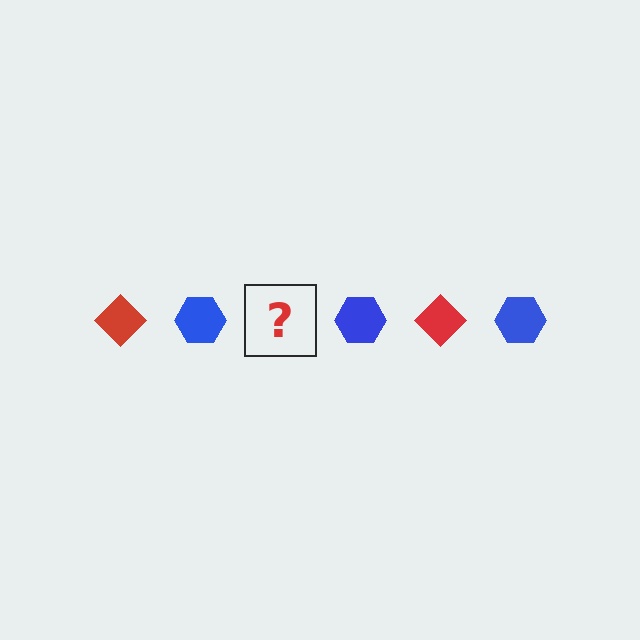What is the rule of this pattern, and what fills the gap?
The rule is that the pattern alternates between red diamond and blue hexagon. The gap should be filled with a red diamond.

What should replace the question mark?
The question mark should be replaced with a red diamond.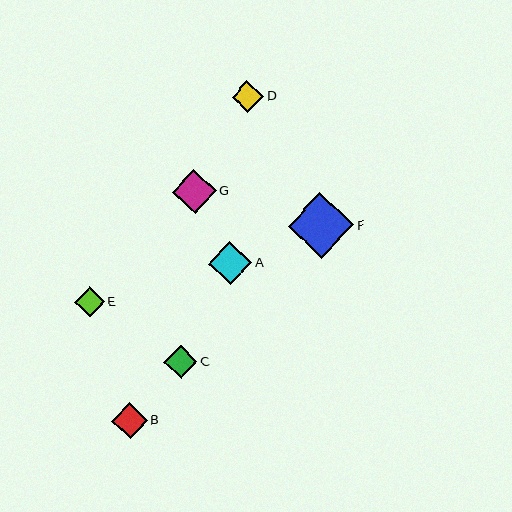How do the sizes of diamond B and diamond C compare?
Diamond B and diamond C are approximately the same size.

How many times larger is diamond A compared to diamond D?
Diamond A is approximately 1.4 times the size of diamond D.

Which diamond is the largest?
Diamond F is the largest with a size of approximately 66 pixels.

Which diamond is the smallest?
Diamond E is the smallest with a size of approximately 30 pixels.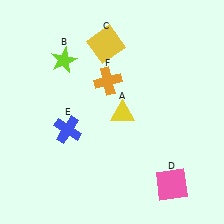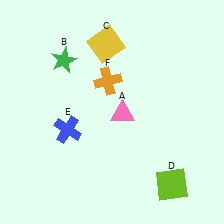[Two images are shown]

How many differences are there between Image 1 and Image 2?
There are 3 differences between the two images.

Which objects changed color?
A changed from yellow to pink. B changed from lime to green. D changed from pink to lime.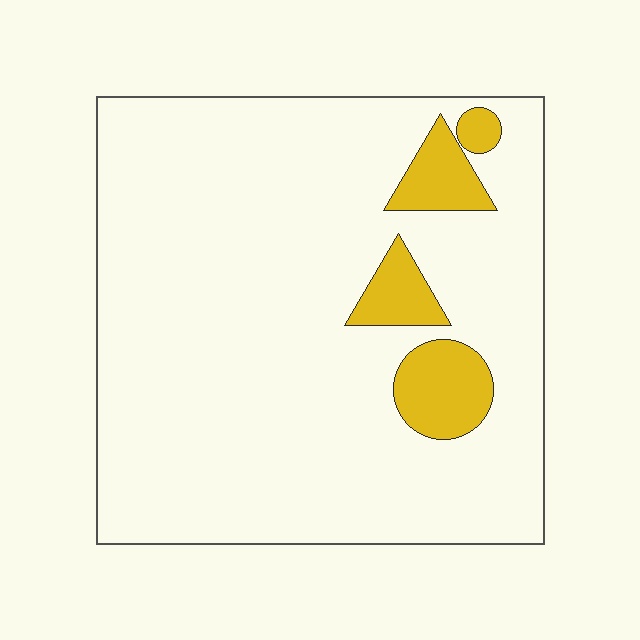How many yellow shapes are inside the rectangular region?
4.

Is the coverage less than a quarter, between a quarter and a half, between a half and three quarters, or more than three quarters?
Less than a quarter.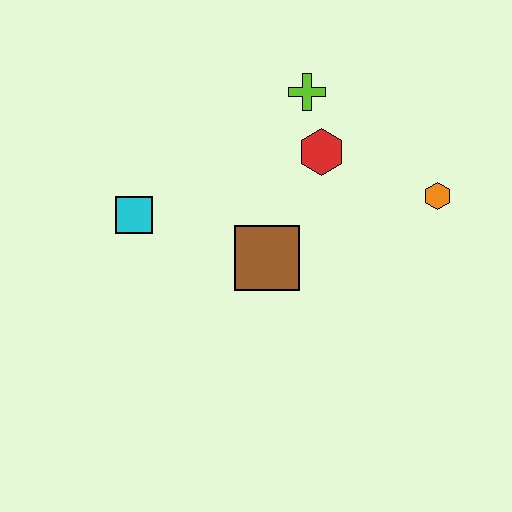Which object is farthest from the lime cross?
The cyan square is farthest from the lime cross.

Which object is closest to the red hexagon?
The lime cross is closest to the red hexagon.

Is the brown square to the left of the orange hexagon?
Yes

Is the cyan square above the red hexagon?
No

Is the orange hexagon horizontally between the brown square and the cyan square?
No